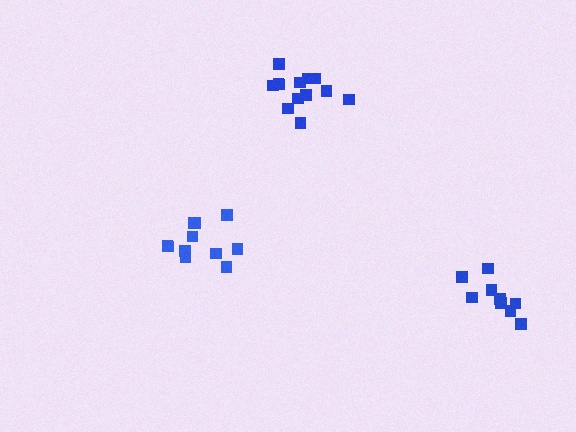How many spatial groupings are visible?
There are 3 spatial groupings.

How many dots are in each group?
Group 1: 11 dots, Group 2: 13 dots, Group 3: 9 dots (33 total).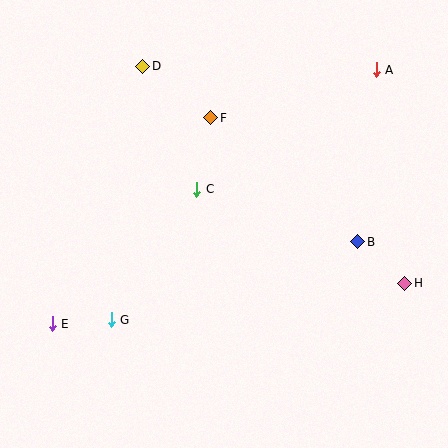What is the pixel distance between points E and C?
The distance between E and C is 197 pixels.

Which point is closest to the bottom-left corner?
Point E is closest to the bottom-left corner.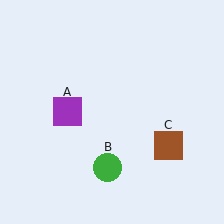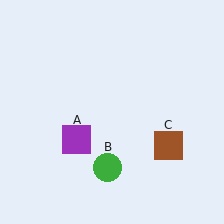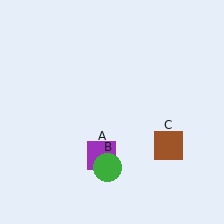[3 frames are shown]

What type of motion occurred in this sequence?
The purple square (object A) rotated counterclockwise around the center of the scene.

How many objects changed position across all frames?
1 object changed position: purple square (object A).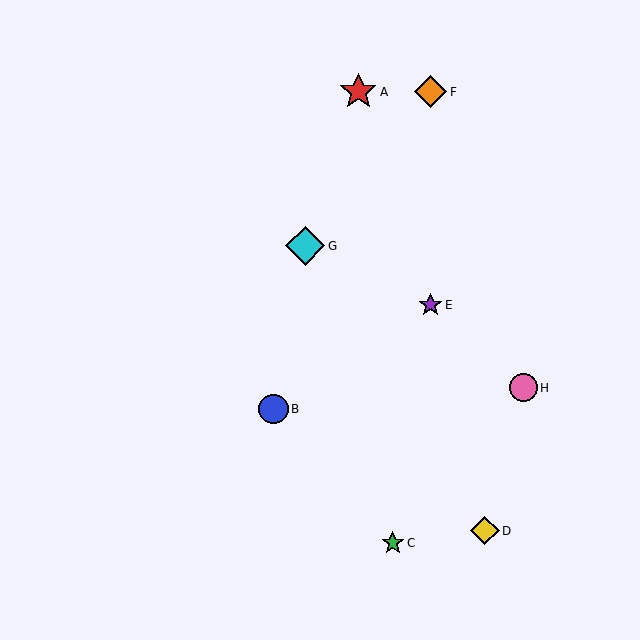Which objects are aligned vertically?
Objects E, F are aligned vertically.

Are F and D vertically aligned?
No, F is at x≈431 and D is at x≈485.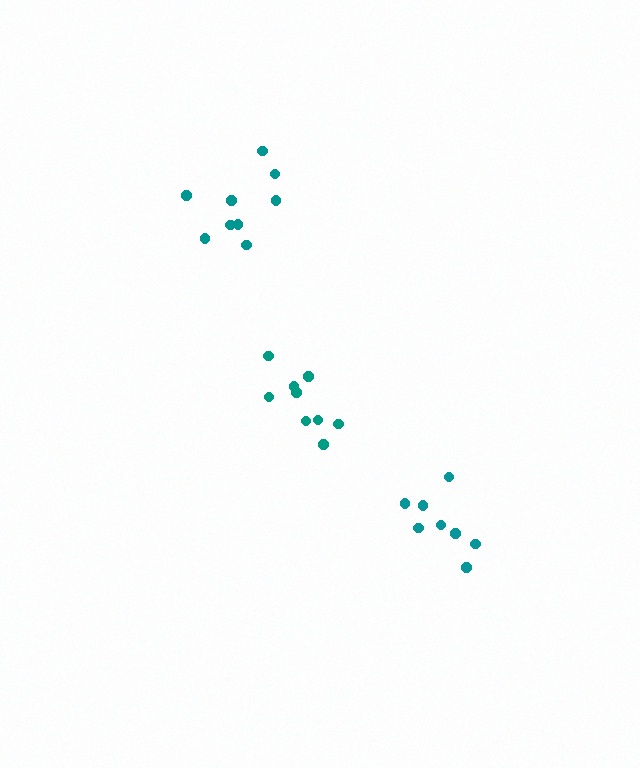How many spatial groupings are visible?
There are 3 spatial groupings.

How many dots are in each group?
Group 1: 9 dots, Group 2: 9 dots, Group 3: 8 dots (26 total).